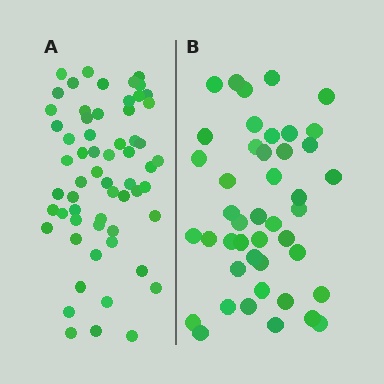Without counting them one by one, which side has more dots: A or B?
Region A (the left region) has more dots.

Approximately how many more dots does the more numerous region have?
Region A has approximately 15 more dots than region B.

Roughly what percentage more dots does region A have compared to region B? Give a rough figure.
About 35% more.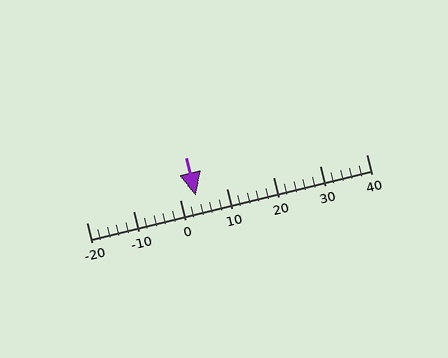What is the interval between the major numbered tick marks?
The major tick marks are spaced 10 units apart.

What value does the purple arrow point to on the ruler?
The purple arrow points to approximately 3.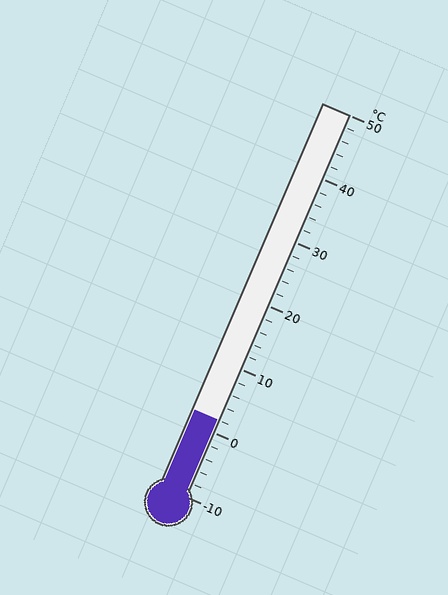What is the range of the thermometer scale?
The thermometer scale ranges from -10°C to 50°C.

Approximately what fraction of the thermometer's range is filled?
The thermometer is filled to approximately 20% of its range.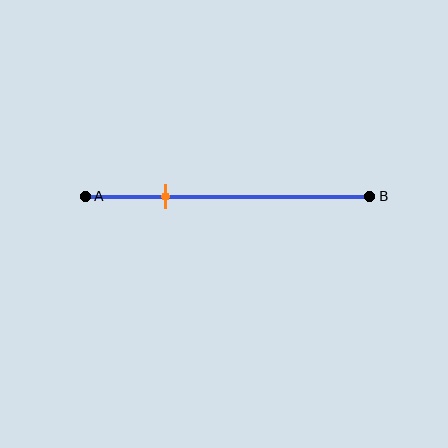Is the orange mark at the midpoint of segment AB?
No, the mark is at about 30% from A, not at the 50% midpoint.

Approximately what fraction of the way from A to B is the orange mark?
The orange mark is approximately 30% of the way from A to B.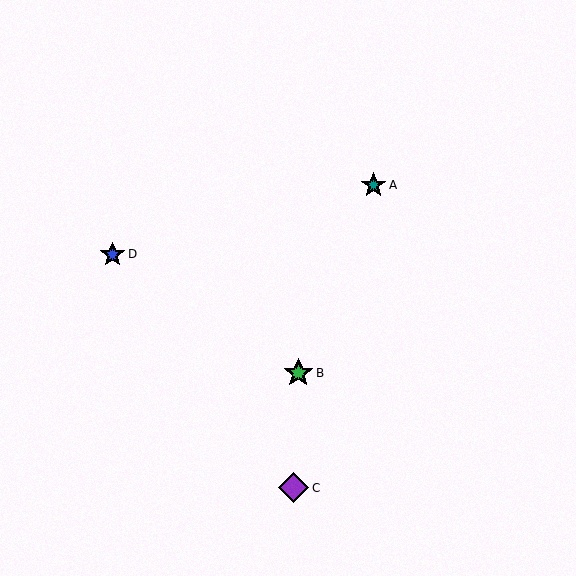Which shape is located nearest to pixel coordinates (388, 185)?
The teal star (labeled A) at (373, 185) is nearest to that location.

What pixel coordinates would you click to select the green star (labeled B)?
Click at (298, 373) to select the green star B.